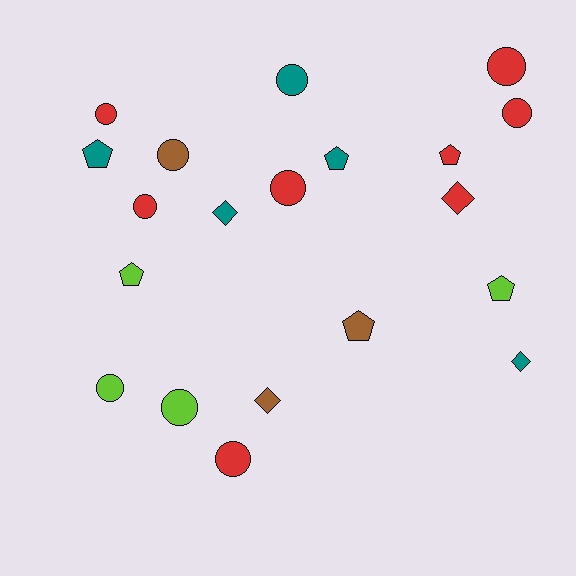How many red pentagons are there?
There is 1 red pentagon.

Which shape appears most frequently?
Circle, with 10 objects.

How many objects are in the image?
There are 20 objects.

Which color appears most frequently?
Red, with 8 objects.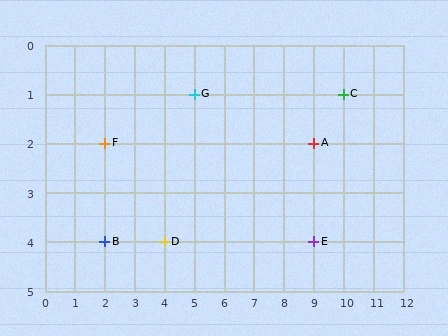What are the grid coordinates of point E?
Point E is at grid coordinates (9, 4).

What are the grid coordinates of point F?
Point F is at grid coordinates (2, 2).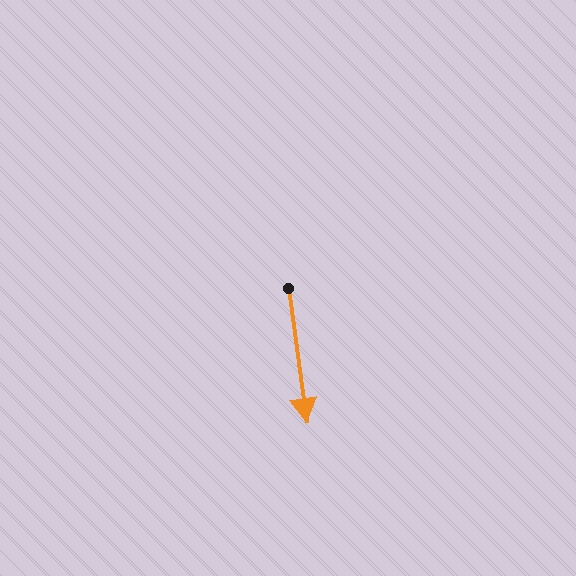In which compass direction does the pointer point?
South.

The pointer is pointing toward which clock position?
Roughly 6 o'clock.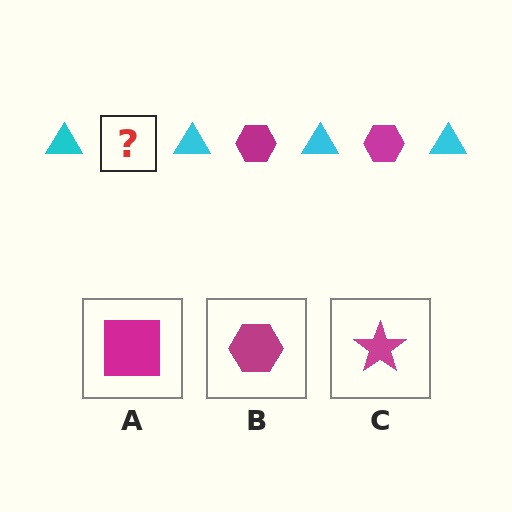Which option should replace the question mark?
Option B.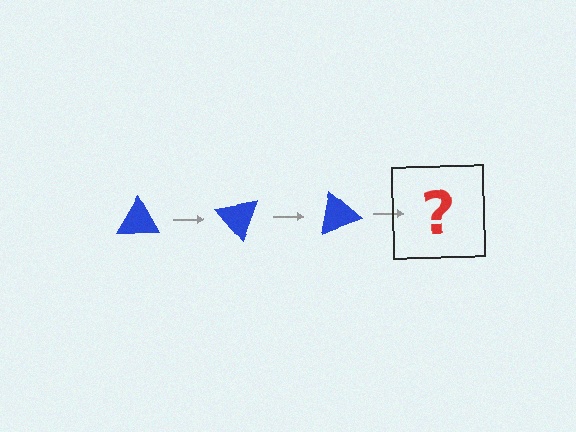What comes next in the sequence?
The next element should be a blue triangle rotated 150 degrees.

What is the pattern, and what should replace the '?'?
The pattern is that the triangle rotates 50 degrees each step. The '?' should be a blue triangle rotated 150 degrees.